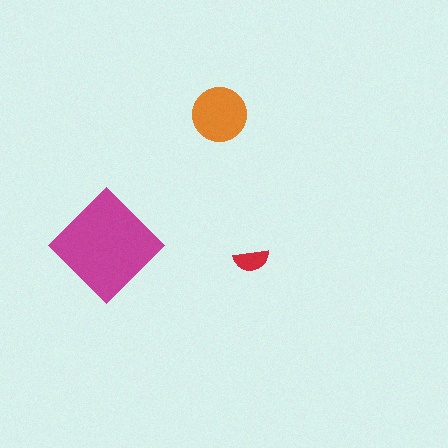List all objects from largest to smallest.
The magenta diamond, the orange circle, the red semicircle.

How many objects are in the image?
There are 3 objects in the image.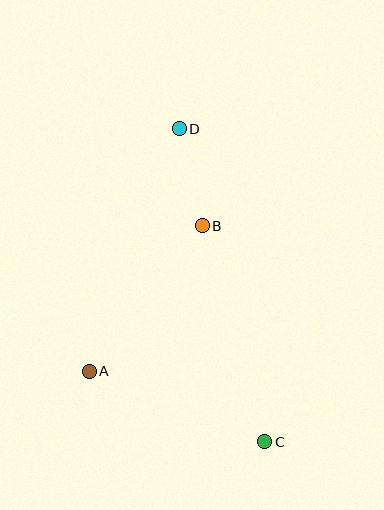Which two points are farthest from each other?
Points C and D are farthest from each other.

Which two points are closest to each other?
Points B and D are closest to each other.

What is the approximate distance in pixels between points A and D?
The distance between A and D is approximately 259 pixels.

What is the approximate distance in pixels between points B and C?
The distance between B and C is approximately 225 pixels.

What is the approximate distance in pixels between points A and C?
The distance between A and C is approximately 189 pixels.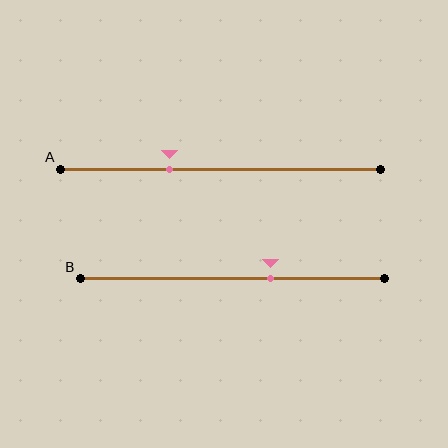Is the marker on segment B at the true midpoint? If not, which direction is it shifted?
No, the marker on segment B is shifted to the right by about 12% of the segment length.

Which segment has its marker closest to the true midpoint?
Segment B has its marker closest to the true midpoint.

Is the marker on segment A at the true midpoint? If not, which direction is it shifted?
No, the marker on segment A is shifted to the left by about 16% of the segment length.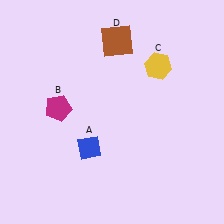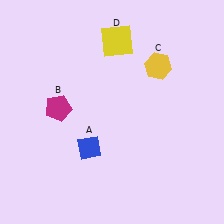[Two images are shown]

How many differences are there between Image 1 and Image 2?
There is 1 difference between the two images.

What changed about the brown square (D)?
In Image 1, D is brown. In Image 2, it changed to yellow.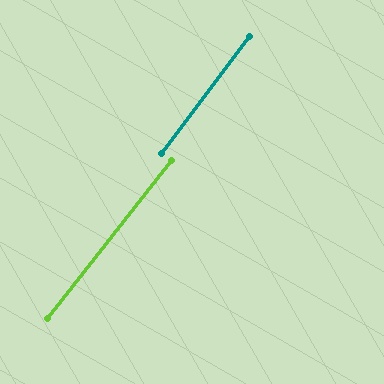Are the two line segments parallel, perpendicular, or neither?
Parallel — their directions differ by only 1.0°.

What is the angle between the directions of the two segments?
Approximately 1 degree.